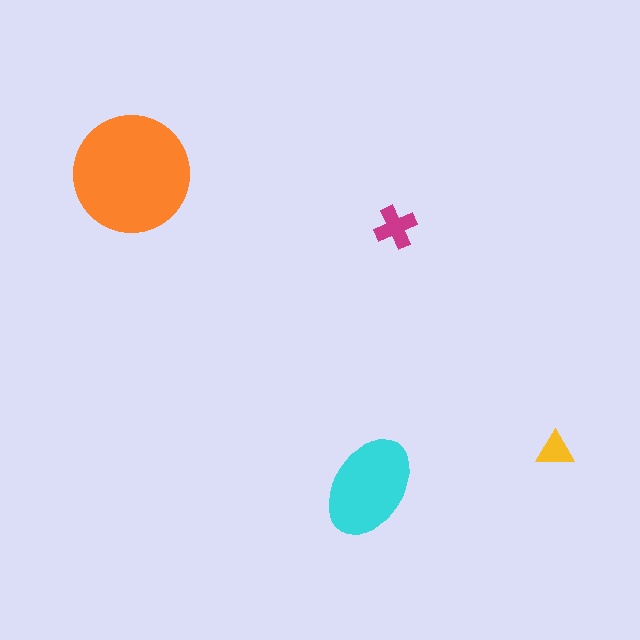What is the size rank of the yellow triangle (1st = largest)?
4th.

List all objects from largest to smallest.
The orange circle, the cyan ellipse, the magenta cross, the yellow triangle.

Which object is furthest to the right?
The yellow triangle is rightmost.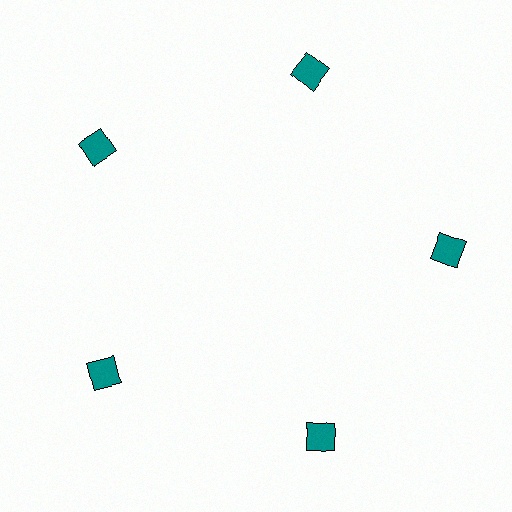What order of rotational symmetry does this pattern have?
This pattern has 5-fold rotational symmetry.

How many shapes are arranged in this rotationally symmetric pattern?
There are 5 shapes, arranged in 5 groups of 1.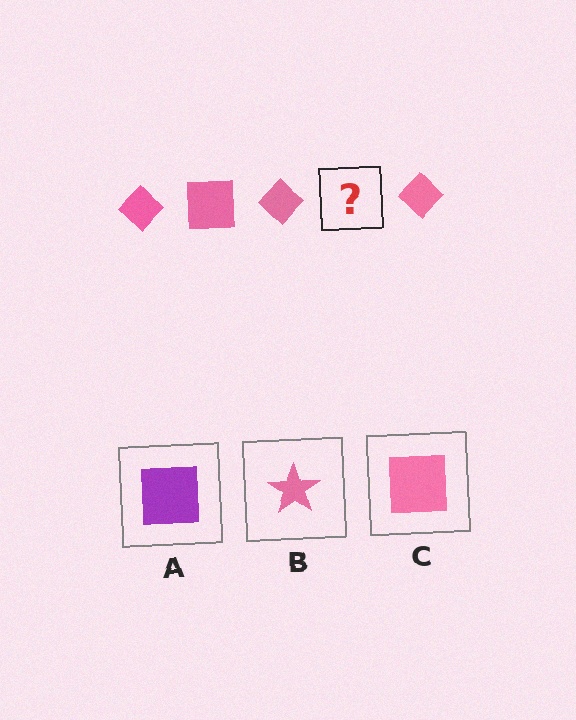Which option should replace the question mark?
Option C.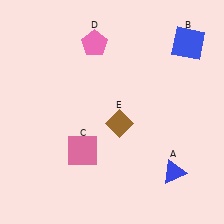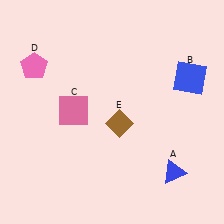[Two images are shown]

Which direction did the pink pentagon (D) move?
The pink pentagon (D) moved left.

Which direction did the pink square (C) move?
The pink square (C) moved up.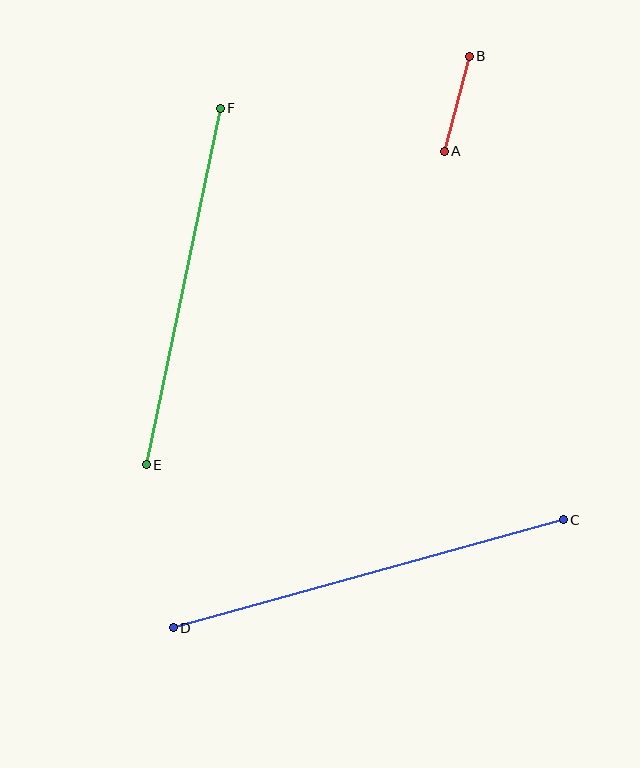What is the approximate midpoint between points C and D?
The midpoint is at approximately (368, 574) pixels.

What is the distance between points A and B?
The distance is approximately 98 pixels.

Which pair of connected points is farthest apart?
Points C and D are farthest apart.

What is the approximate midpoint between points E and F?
The midpoint is at approximately (183, 287) pixels.